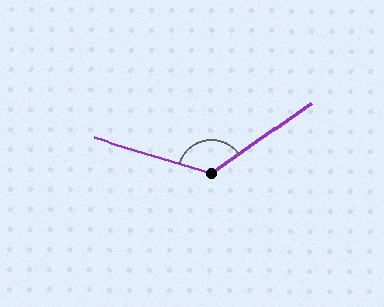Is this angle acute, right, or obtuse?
It is obtuse.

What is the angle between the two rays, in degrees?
Approximately 128 degrees.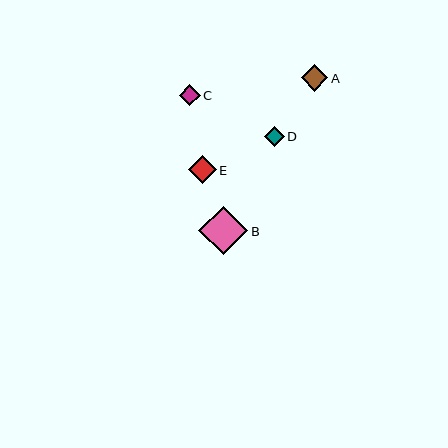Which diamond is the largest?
Diamond B is the largest with a size of approximately 49 pixels.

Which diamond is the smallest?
Diamond D is the smallest with a size of approximately 20 pixels.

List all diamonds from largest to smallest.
From largest to smallest: B, E, A, C, D.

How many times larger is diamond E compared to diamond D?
Diamond E is approximately 1.4 times the size of diamond D.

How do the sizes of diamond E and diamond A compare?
Diamond E and diamond A are approximately the same size.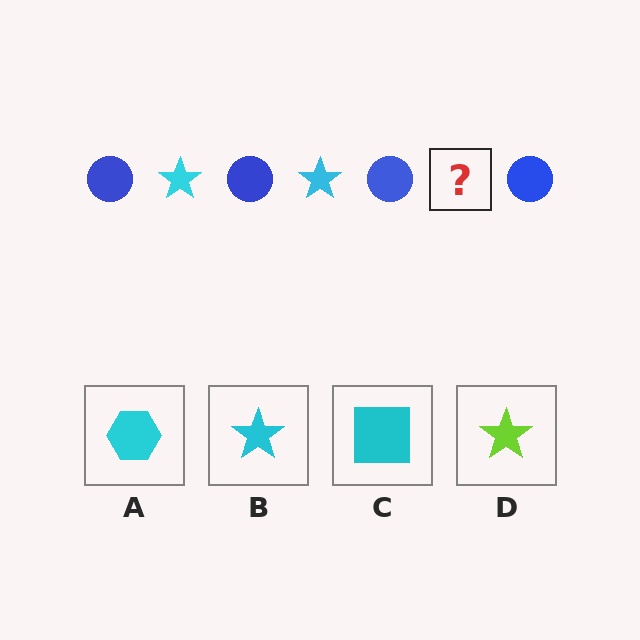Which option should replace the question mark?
Option B.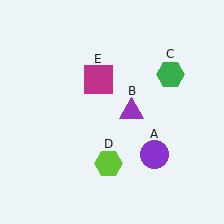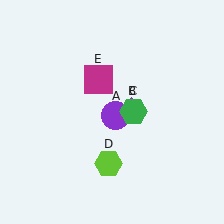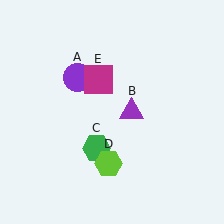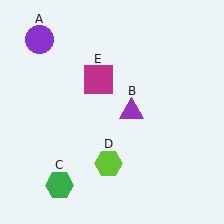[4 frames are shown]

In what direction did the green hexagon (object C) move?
The green hexagon (object C) moved down and to the left.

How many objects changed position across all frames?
2 objects changed position: purple circle (object A), green hexagon (object C).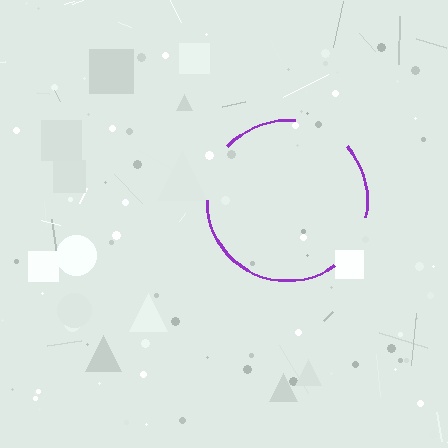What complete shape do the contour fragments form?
The contour fragments form a circle.